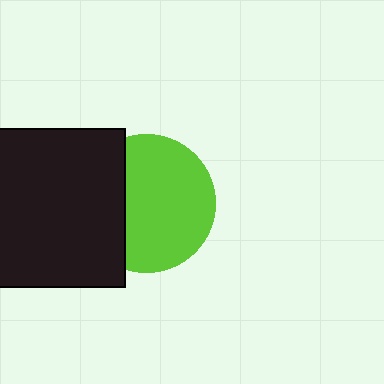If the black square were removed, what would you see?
You would see the complete lime circle.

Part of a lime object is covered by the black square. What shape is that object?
It is a circle.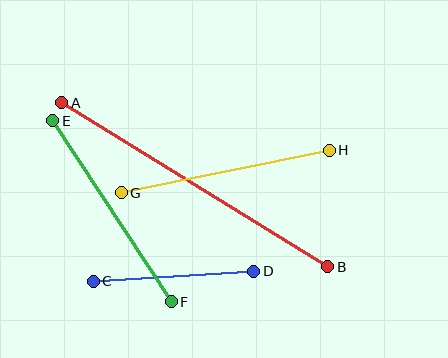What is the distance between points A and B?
The distance is approximately 312 pixels.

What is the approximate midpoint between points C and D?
The midpoint is at approximately (174, 276) pixels.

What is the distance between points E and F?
The distance is approximately 216 pixels.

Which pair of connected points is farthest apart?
Points A and B are farthest apart.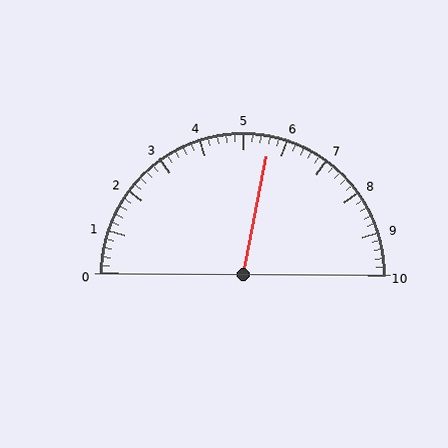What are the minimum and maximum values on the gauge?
The gauge ranges from 0 to 10.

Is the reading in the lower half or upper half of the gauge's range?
The reading is in the upper half of the range (0 to 10).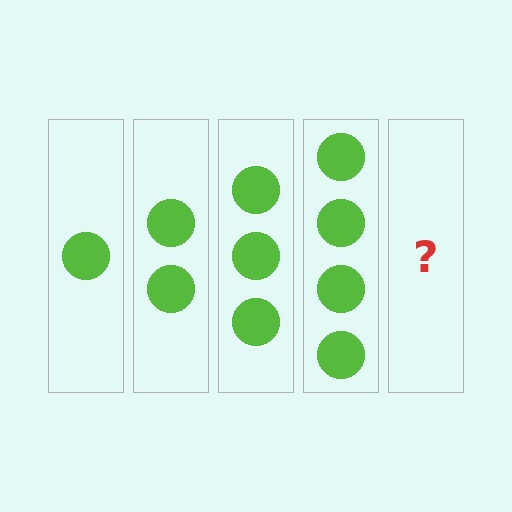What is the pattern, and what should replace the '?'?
The pattern is that each step adds one more circle. The '?' should be 5 circles.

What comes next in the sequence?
The next element should be 5 circles.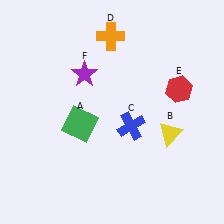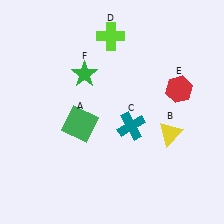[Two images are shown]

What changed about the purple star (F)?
In Image 1, F is purple. In Image 2, it changed to green.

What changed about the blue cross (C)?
In Image 1, C is blue. In Image 2, it changed to teal.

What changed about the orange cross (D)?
In Image 1, D is orange. In Image 2, it changed to lime.